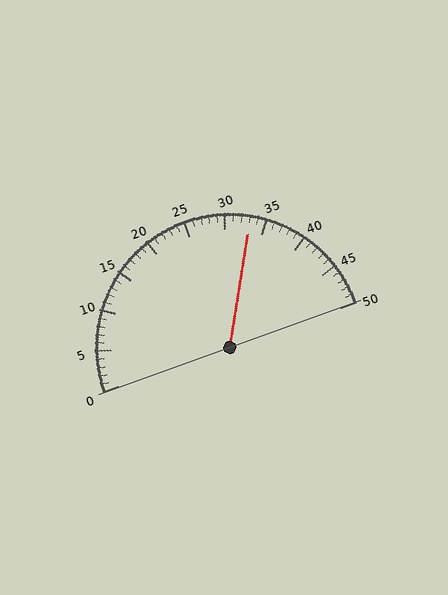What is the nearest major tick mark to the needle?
The nearest major tick mark is 35.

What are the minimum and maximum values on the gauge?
The gauge ranges from 0 to 50.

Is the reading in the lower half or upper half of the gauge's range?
The reading is in the upper half of the range (0 to 50).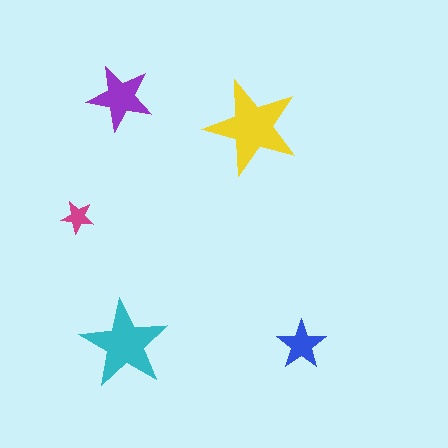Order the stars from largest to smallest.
the yellow one, the cyan one, the purple one, the blue one, the magenta one.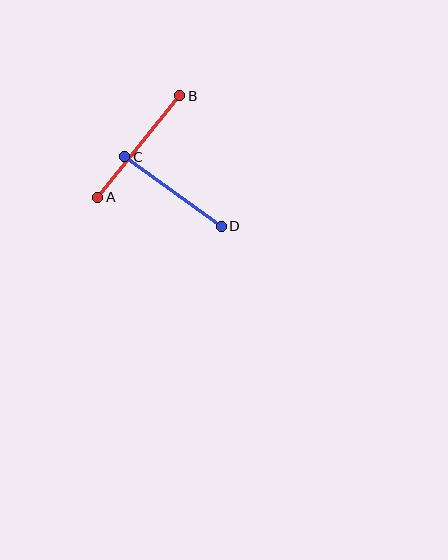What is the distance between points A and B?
The distance is approximately 130 pixels.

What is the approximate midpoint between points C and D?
The midpoint is at approximately (173, 192) pixels.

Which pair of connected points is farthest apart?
Points A and B are farthest apart.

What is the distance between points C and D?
The distance is approximately 119 pixels.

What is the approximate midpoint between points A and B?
The midpoint is at approximately (139, 146) pixels.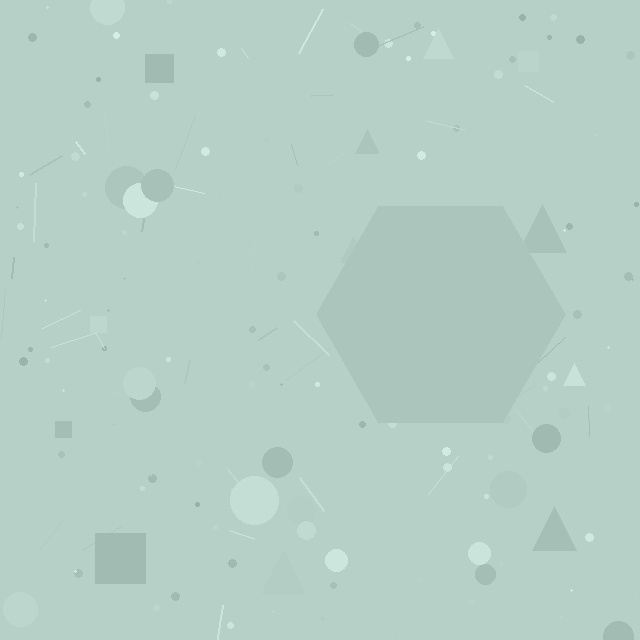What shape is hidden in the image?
A hexagon is hidden in the image.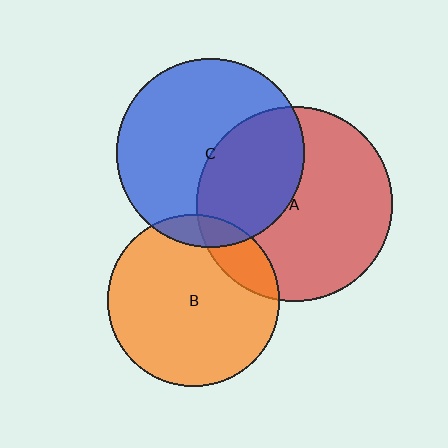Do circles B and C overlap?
Yes.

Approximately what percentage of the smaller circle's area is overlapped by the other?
Approximately 10%.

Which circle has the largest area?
Circle A (red).